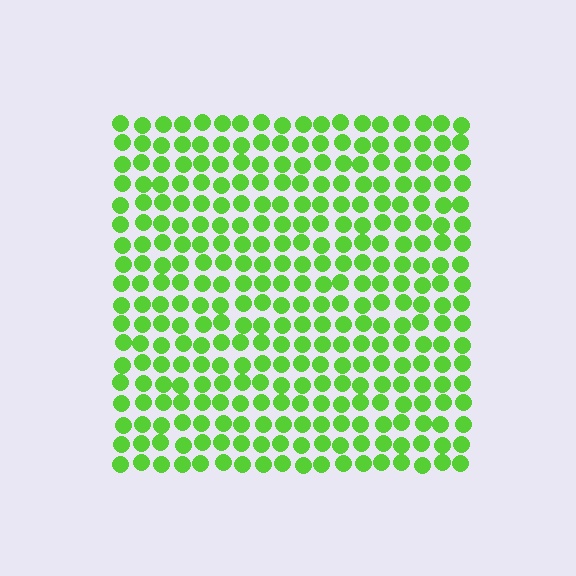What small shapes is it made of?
It is made of small circles.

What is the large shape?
The large shape is a square.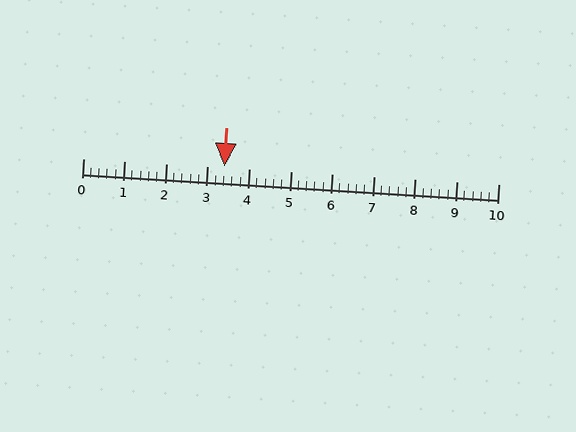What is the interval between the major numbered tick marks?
The major tick marks are spaced 1 units apart.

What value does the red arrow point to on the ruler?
The red arrow points to approximately 3.4.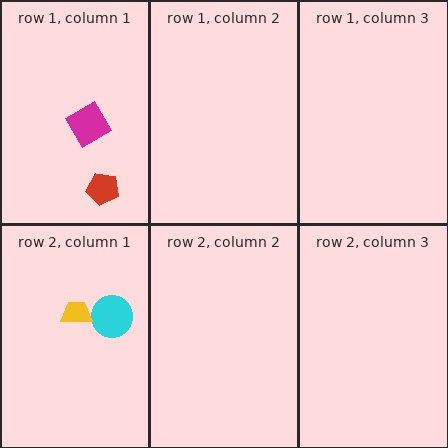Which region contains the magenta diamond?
The row 1, column 1 region.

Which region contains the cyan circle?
The row 2, column 1 region.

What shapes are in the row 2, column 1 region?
The cyan circle, the yellow trapezoid.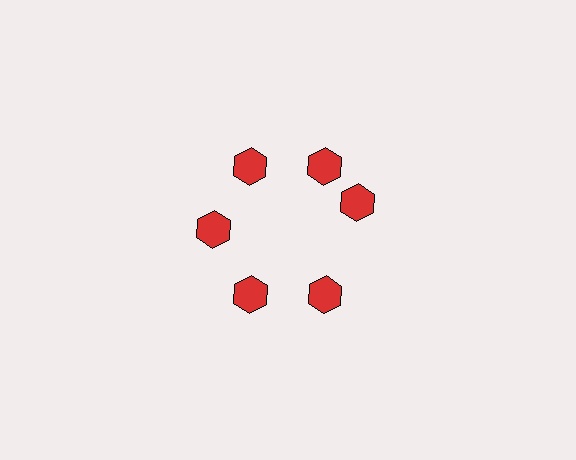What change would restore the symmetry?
The symmetry would be restored by rotating it back into even spacing with its neighbors so that all 6 hexagons sit at equal angles and equal distance from the center.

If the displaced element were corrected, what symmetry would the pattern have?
It would have 6-fold rotational symmetry — the pattern would map onto itself every 60 degrees.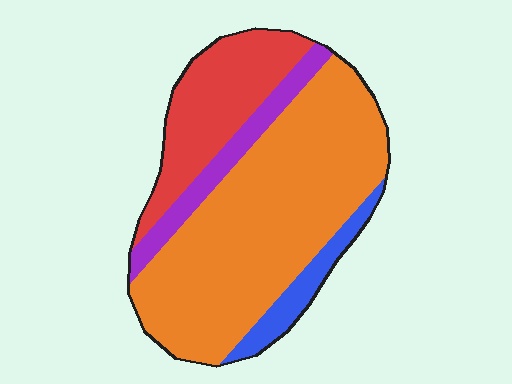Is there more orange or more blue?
Orange.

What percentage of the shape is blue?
Blue takes up about one tenth (1/10) of the shape.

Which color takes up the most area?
Orange, at roughly 60%.